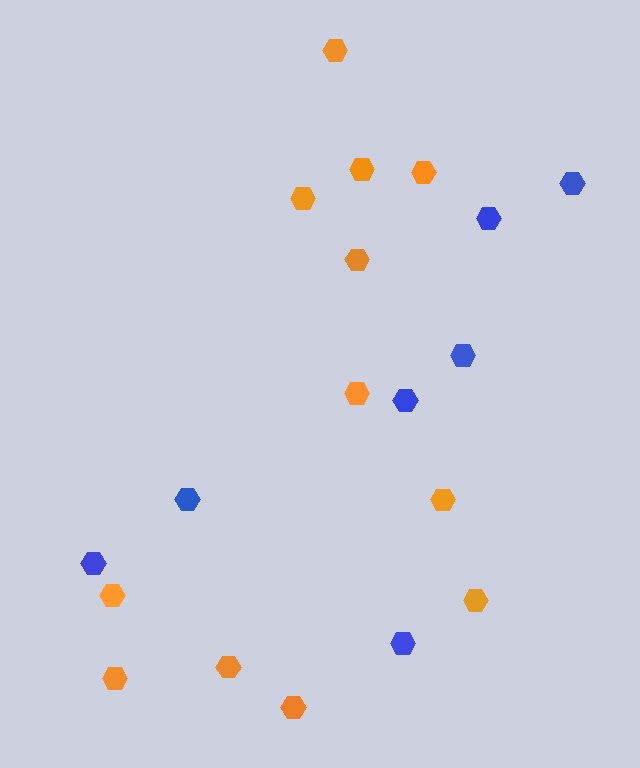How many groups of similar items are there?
There are 2 groups: one group of blue hexagons (7) and one group of orange hexagons (12).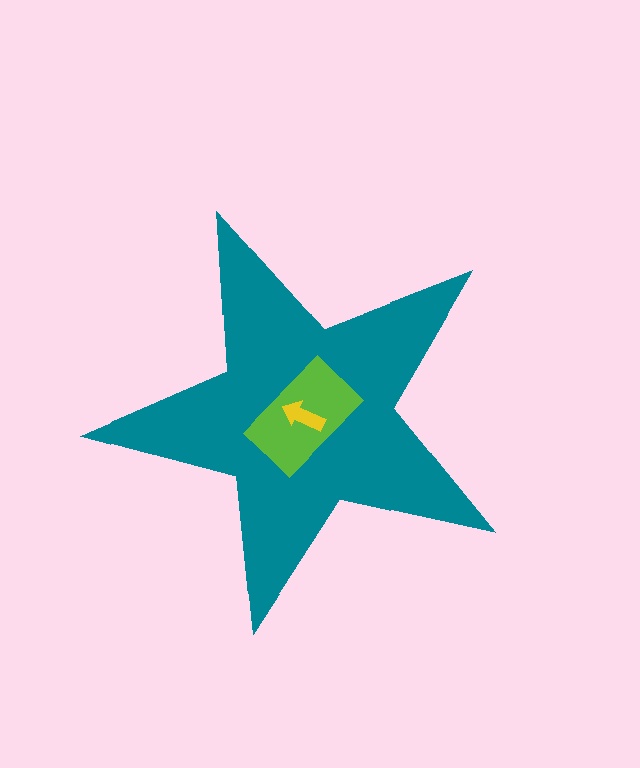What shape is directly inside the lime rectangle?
The yellow arrow.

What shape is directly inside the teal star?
The lime rectangle.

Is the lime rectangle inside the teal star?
Yes.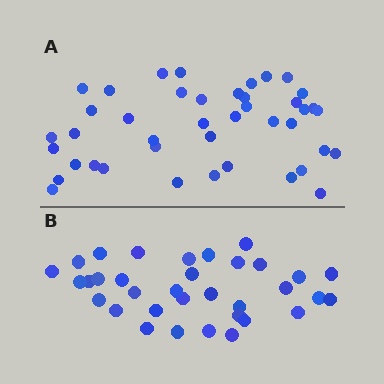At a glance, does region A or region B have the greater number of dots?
Region A (the top region) has more dots.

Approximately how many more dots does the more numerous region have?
Region A has roughly 8 or so more dots than region B.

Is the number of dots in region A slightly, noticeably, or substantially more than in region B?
Region A has only slightly more — the two regions are fairly close. The ratio is roughly 1.2 to 1.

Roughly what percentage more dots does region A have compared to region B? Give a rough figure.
About 25% more.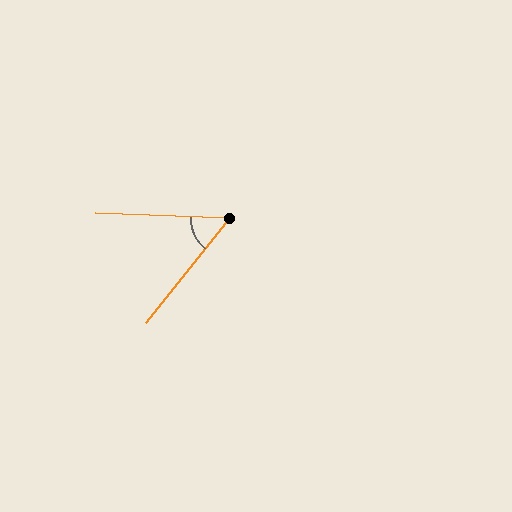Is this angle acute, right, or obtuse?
It is acute.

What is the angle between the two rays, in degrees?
Approximately 54 degrees.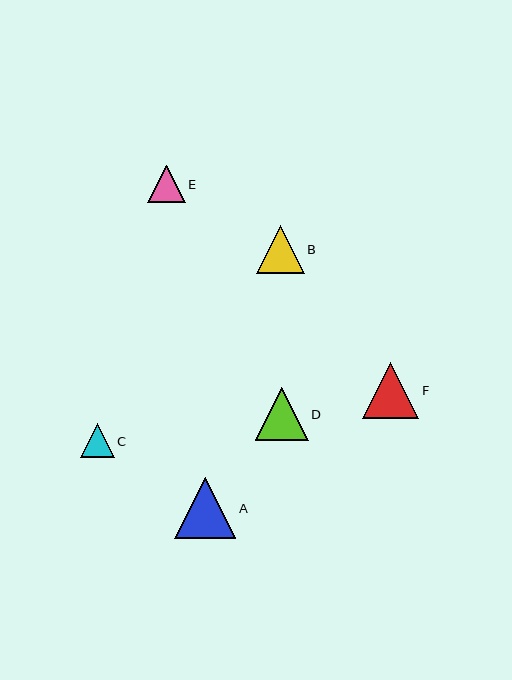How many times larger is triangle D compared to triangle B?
Triangle D is approximately 1.1 times the size of triangle B.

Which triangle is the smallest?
Triangle C is the smallest with a size of approximately 34 pixels.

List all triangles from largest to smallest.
From largest to smallest: A, F, D, B, E, C.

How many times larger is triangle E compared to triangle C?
Triangle E is approximately 1.1 times the size of triangle C.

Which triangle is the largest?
Triangle A is the largest with a size of approximately 61 pixels.